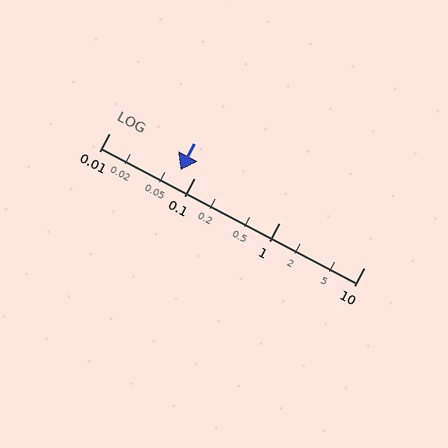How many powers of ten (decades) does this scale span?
The scale spans 3 decades, from 0.01 to 10.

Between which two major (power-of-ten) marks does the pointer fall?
The pointer is between 0.01 and 0.1.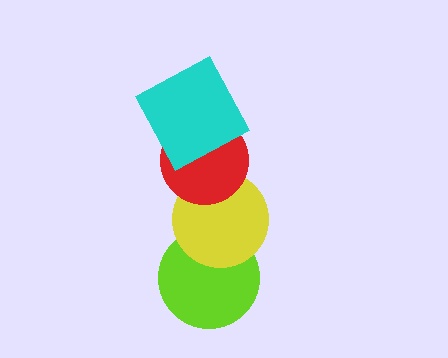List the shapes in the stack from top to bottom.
From top to bottom: the cyan square, the red circle, the yellow circle, the lime circle.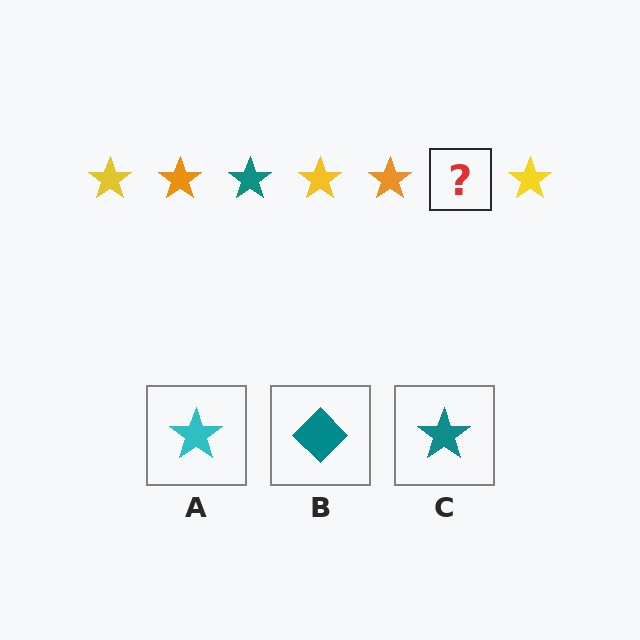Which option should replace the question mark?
Option C.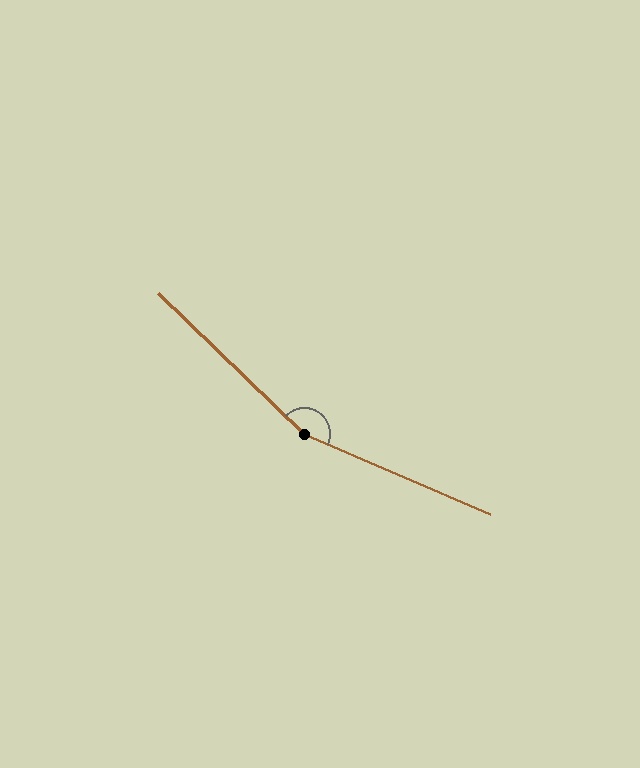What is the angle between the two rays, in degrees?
Approximately 160 degrees.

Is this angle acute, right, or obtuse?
It is obtuse.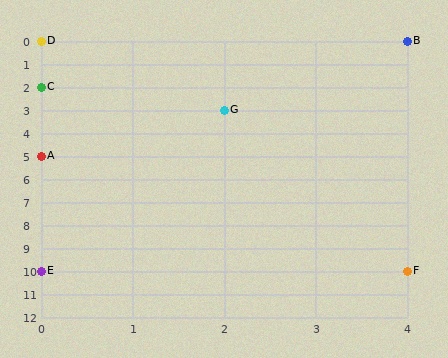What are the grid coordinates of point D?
Point D is at grid coordinates (0, 0).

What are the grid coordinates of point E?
Point E is at grid coordinates (0, 10).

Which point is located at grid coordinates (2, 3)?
Point G is at (2, 3).